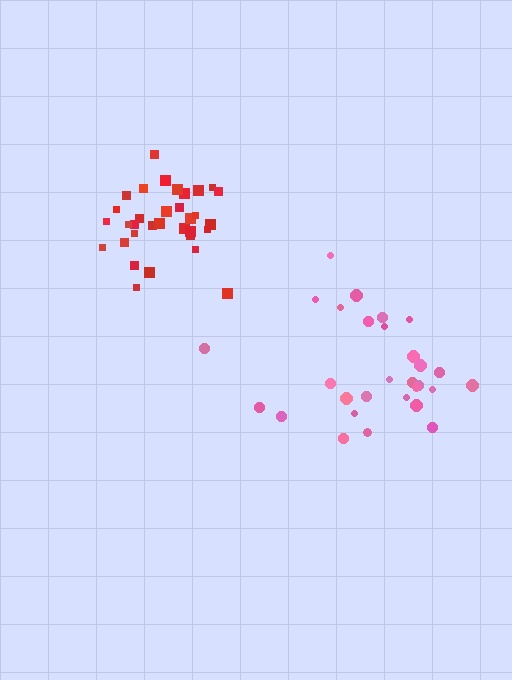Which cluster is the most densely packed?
Red.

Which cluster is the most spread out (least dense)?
Pink.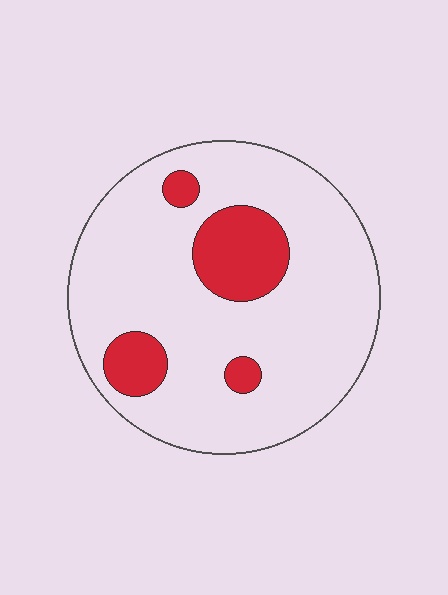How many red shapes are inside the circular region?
4.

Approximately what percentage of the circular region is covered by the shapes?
Approximately 15%.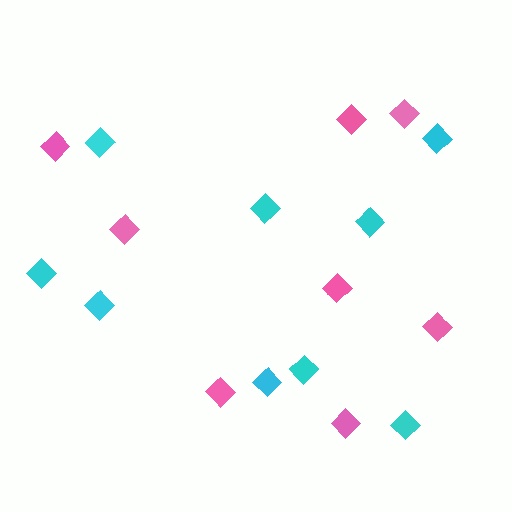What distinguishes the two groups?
There are 2 groups: one group of cyan diamonds (9) and one group of pink diamonds (8).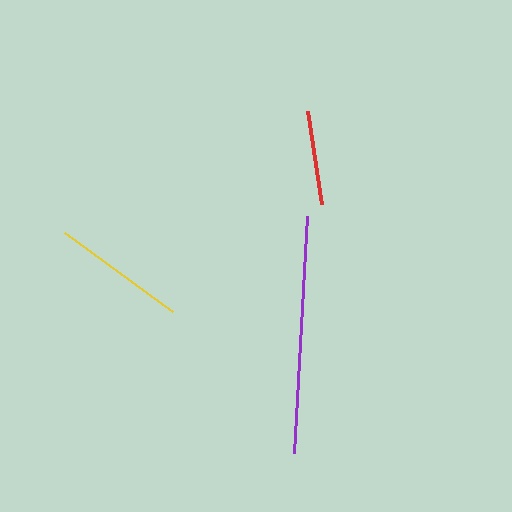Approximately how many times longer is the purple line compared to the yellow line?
The purple line is approximately 1.8 times the length of the yellow line.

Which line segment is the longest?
The purple line is the longest at approximately 237 pixels.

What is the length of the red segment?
The red segment is approximately 94 pixels long.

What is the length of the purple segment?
The purple segment is approximately 237 pixels long.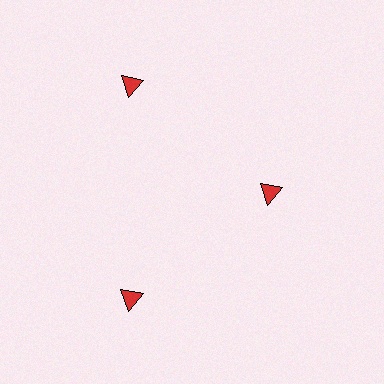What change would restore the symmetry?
The symmetry would be restored by moving it outward, back onto the ring so that all 3 triangles sit at equal angles and equal distance from the center.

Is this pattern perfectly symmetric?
No. The 3 red triangles are arranged in a ring, but one element near the 3 o'clock position is pulled inward toward the center, breaking the 3-fold rotational symmetry.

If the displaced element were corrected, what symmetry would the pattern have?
It would have 3-fold rotational symmetry — the pattern would map onto itself every 120 degrees.